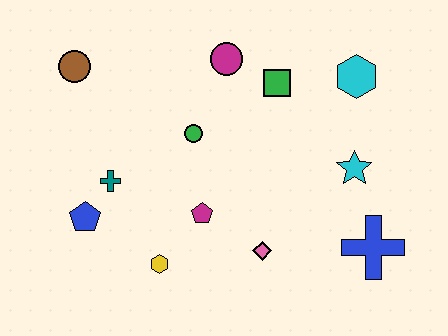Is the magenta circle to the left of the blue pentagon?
No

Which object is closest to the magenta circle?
The green square is closest to the magenta circle.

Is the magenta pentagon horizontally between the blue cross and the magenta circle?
No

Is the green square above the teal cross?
Yes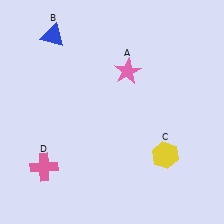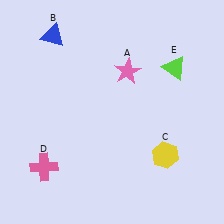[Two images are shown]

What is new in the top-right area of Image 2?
A lime triangle (E) was added in the top-right area of Image 2.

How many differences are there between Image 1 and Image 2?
There is 1 difference between the two images.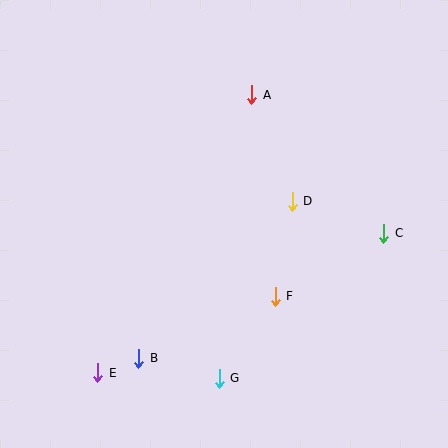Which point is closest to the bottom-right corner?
Point C is closest to the bottom-right corner.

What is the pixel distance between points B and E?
The distance between B and E is 44 pixels.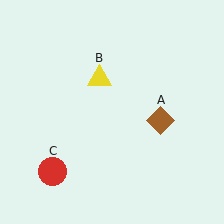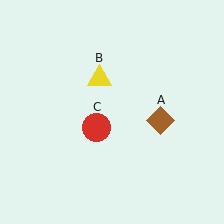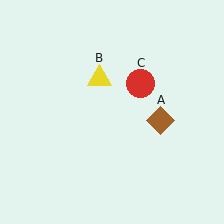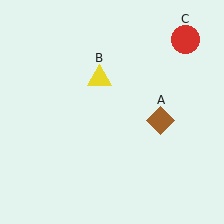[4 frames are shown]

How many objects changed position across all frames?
1 object changed position: red circle (object C).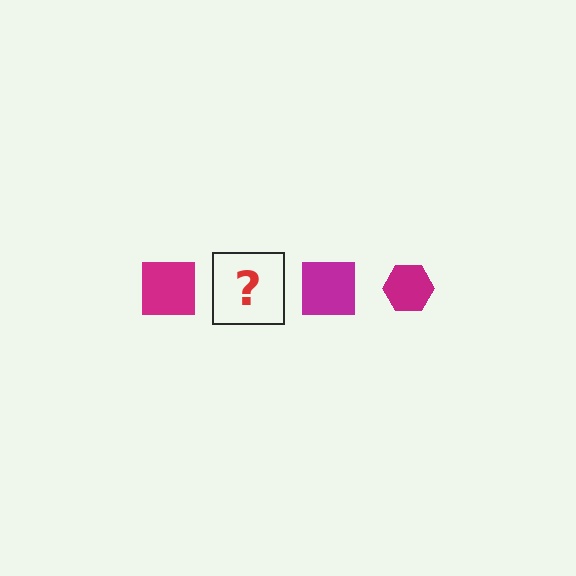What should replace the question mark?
The question mark should be replaced with a magenta hexagon.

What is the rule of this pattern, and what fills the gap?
The rule is that the pattern cycles through square, hexagon shapes in magenta. The gap should be filled with a magenta hexagon.